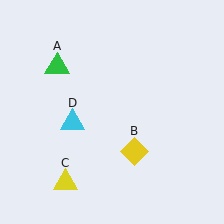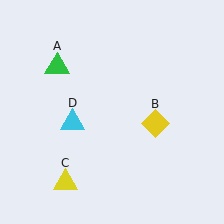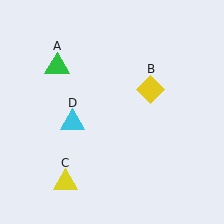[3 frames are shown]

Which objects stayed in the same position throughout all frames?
Green triangle (object A) and yellow triangle (object C) and cyan triangle (object D) remained stationary.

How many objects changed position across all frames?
1 object changed position: yellow diamond (object B).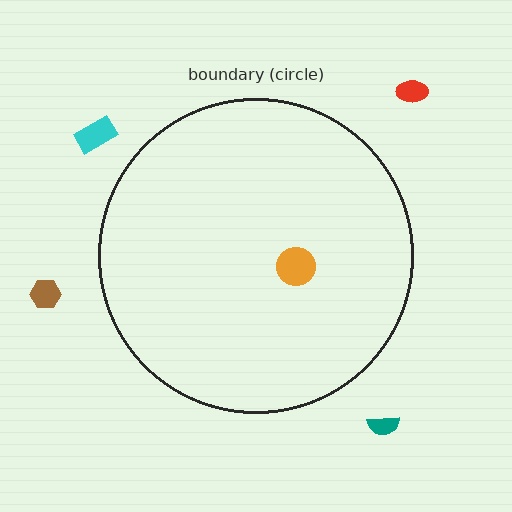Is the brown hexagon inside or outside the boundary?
Outside.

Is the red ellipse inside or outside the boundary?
Outside.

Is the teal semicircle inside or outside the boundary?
Outside.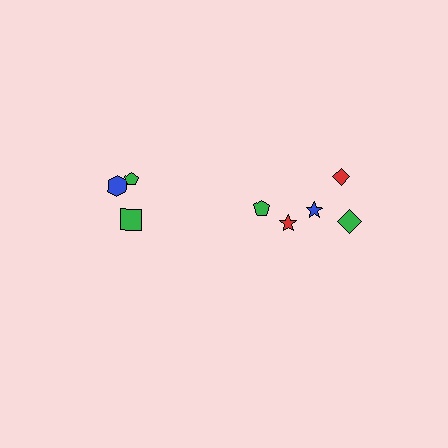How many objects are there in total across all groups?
There are 8 objects.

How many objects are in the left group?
There are 3 objects.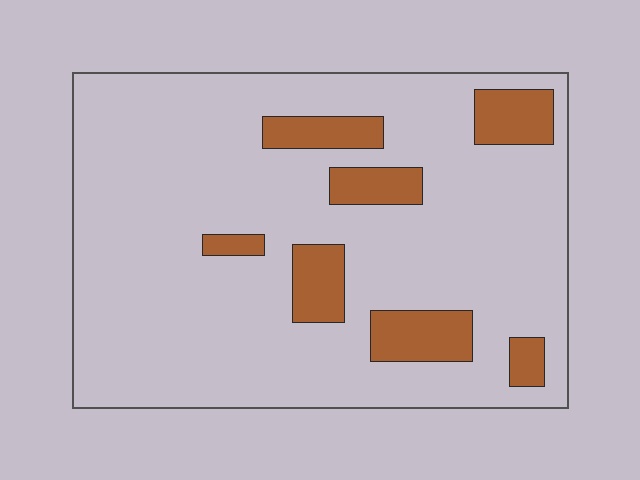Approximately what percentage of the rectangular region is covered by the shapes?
Approximately 15%.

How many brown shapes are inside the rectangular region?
7.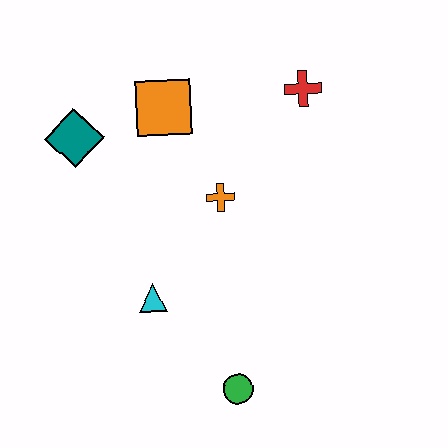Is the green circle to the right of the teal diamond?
Yes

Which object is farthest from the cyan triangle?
The red cross is farthest from the cyan triangle.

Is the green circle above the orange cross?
No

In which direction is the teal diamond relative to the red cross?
The teal diamond is to the left of the red cross.